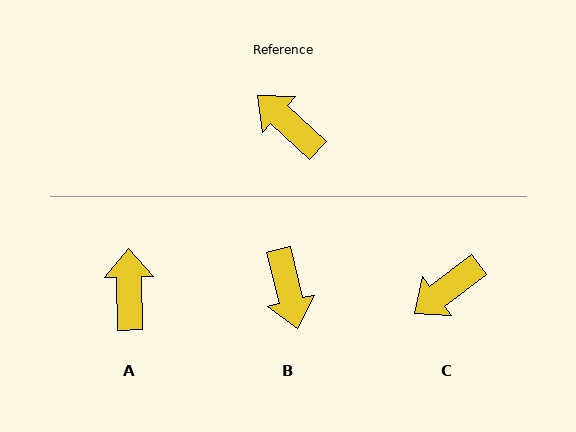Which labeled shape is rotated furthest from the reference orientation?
B, about 146 degrees away.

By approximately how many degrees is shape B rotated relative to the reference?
Approximately 146 degrees counter-clockwise.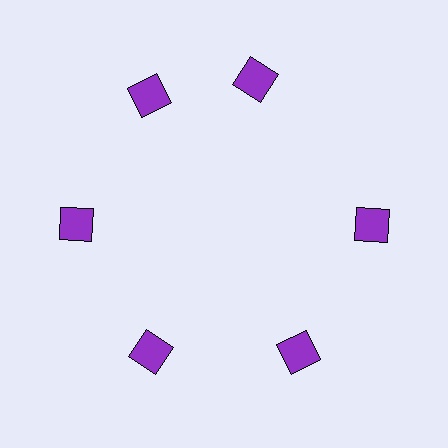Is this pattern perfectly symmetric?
No. The 6 purple squares are arranged in a ring, but one element near the 1 o'clock position is rotated out of alignment along the ring, breaking the 6-fold rotational symmetry.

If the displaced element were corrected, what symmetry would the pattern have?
It would have 6-fold rotational symmetry — the pattern would map onto itself every 60 degrees.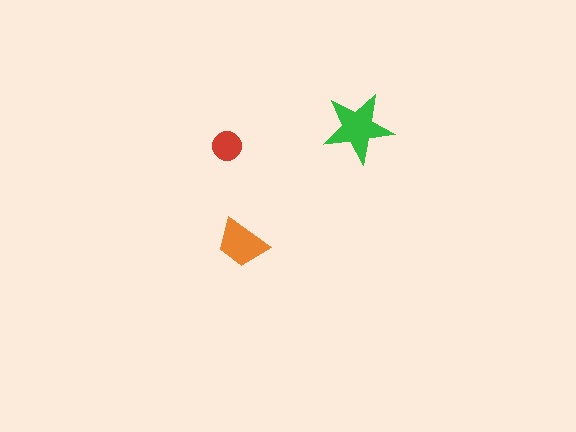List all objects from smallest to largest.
The red circle, the orange trapezoid, the green star.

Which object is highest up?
The green star is topmost.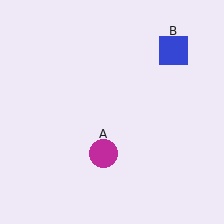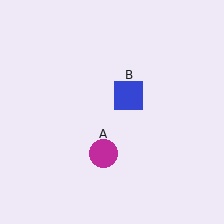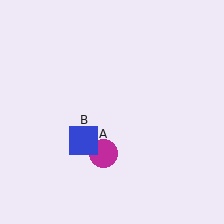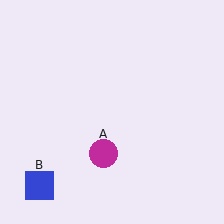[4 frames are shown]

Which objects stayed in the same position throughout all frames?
Magenta circle (object A) remained stationary.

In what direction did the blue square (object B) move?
The blue square (object B) moved down and to the left.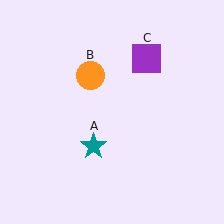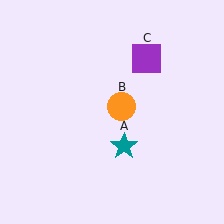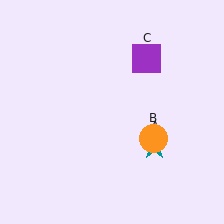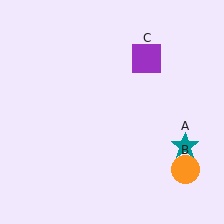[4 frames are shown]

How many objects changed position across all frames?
2 objects changed position: teal star (object A), orange circle (object B).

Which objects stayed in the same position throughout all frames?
Purple square (object C) remained stationary.